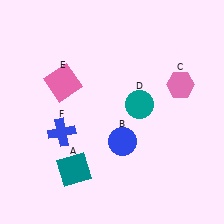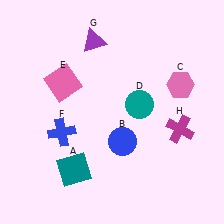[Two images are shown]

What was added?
A purple triangle (G), a magenta cross (H) were added in Image 2.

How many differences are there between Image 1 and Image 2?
There are 2 differences between the two images.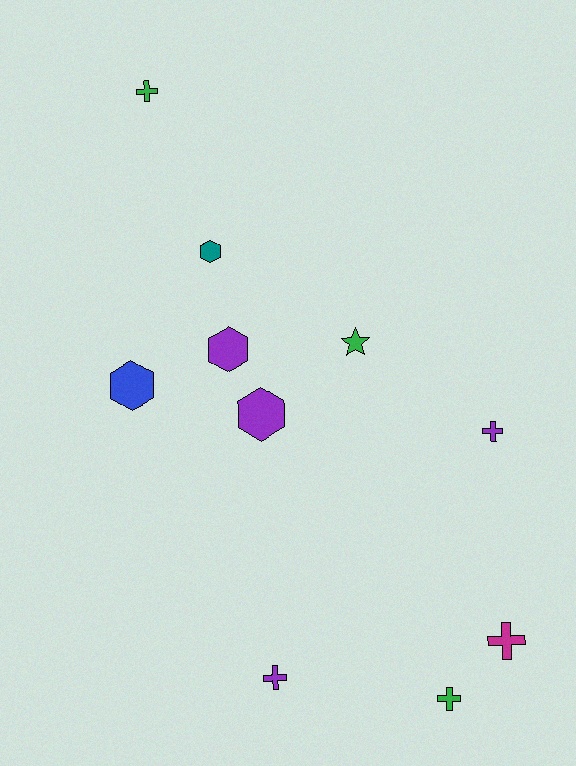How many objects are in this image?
There are 10 objects.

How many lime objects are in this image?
There are no lime objects.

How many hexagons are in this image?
There are 4 hexagons.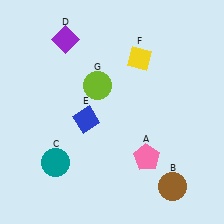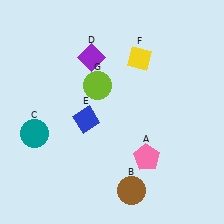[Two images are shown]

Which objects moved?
The objects that moved are: the brown circle (B), the teal circle (C), the purple diamond (D).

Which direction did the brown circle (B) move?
The brown circle (B) moved left.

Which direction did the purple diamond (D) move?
The purple diamond (D) moved right.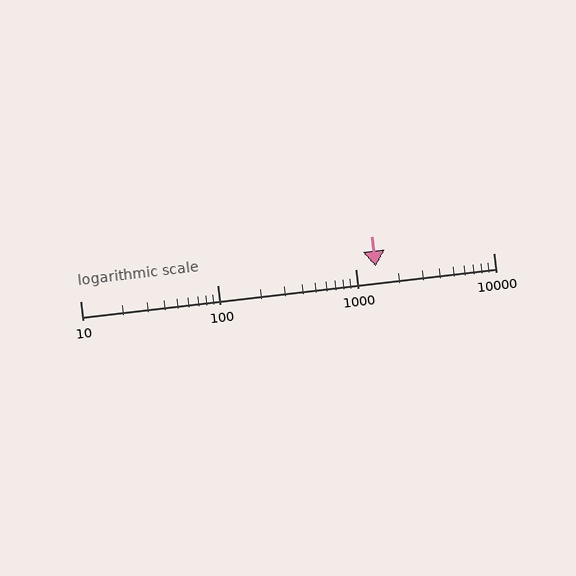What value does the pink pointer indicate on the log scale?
The pointer indicates approximately 1400.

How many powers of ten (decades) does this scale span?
The scale spans 3 decades, from 10 to 10000.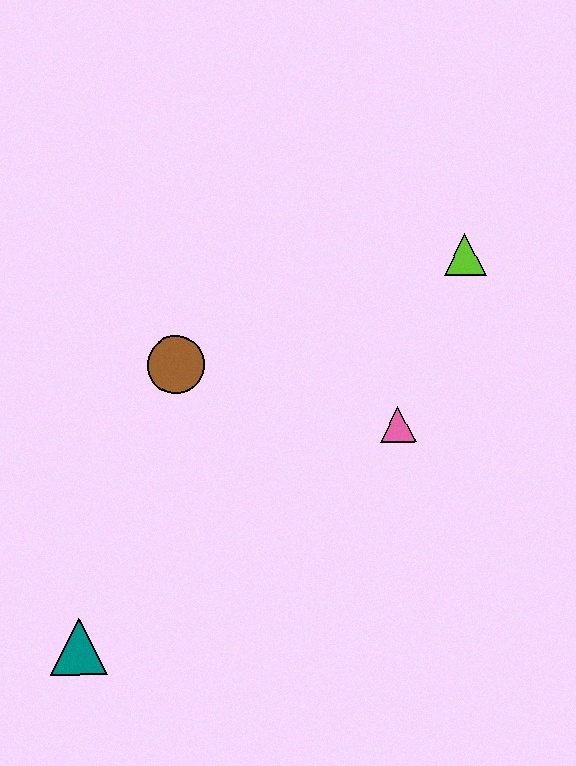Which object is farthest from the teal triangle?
The lime triangle is farthest from the teal triangle.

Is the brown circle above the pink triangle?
Yes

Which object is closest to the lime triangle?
The pink triangle is closest to the lime triangle.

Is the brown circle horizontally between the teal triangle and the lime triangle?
Yes